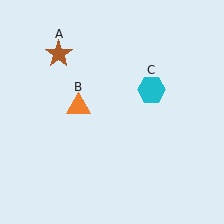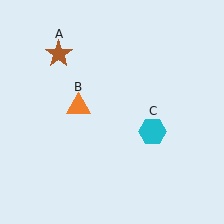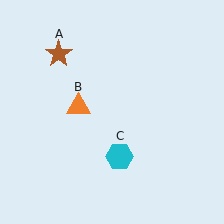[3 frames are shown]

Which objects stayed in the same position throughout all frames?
Brown star (object A) and orange triangle (object B) remained stationary.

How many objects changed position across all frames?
1 object changed position: cyan hexagon (object C).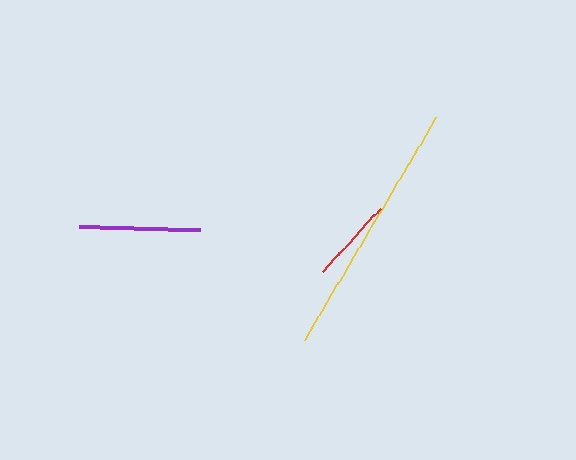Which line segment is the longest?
The yellow line is the longest at approximately 258 pixels.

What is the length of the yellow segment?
The yellow segment is approximately 258 pixels long.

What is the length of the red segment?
The red segment is approximately 85 pixels long.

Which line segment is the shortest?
The red line is the shortest at approximately 85 pixels.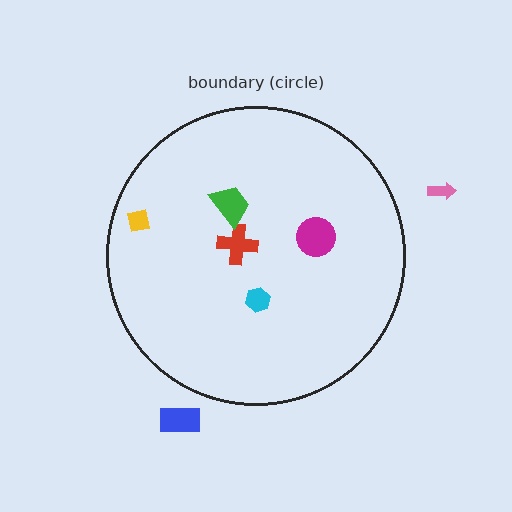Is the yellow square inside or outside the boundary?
Inside.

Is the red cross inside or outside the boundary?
Inside.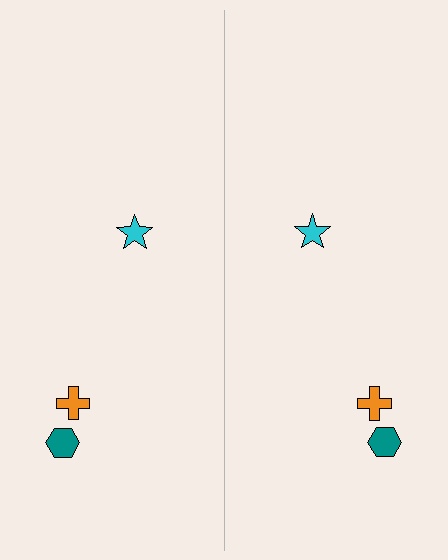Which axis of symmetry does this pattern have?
The pattern has a vertical axis of symmetry running through the center of the image.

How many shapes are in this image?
There are 6 shapes in this image.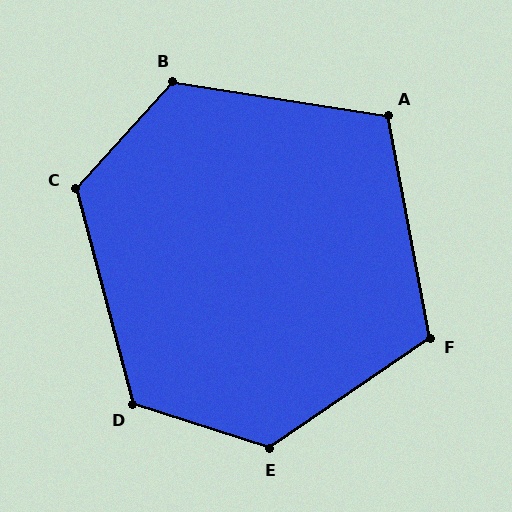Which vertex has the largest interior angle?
E, at approximately 128 degrees.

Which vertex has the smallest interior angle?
A, at approximately 110 degrees.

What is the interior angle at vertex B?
Approximately 123 degrees (obtuse).